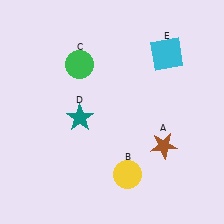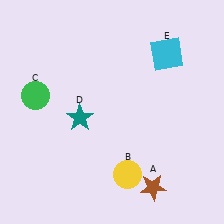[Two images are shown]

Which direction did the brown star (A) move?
The brown star (A) moved down.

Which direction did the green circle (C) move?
The green circle (C) moved left.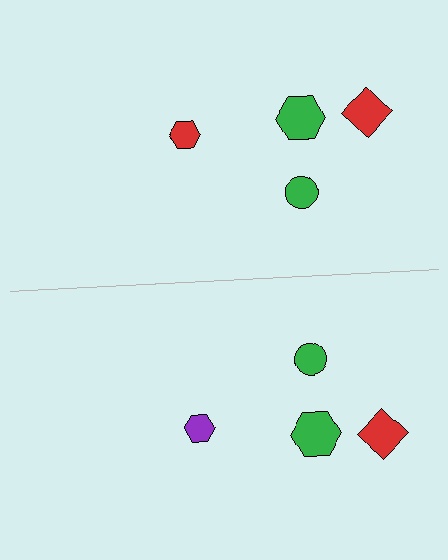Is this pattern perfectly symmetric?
No, the pattern is not perfectly symmetric. The purple hexagon on the bottom side breaks the symmetry — its mirror counterpart is red.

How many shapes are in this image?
There are 8 shapes in this image.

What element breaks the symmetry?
The purple hexagon on the bottom side breaks the symmetry — its mirror counterpart is red.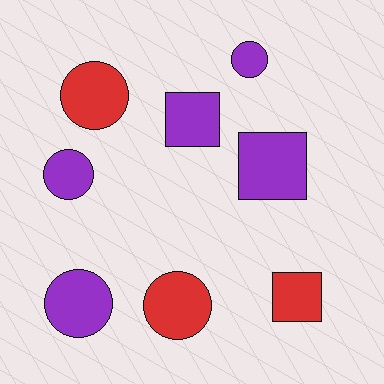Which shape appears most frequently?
Circle, with 5 objects.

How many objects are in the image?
There are 8 objects.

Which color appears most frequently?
Purple, with 5 objects.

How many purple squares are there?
There are 2 purple squares.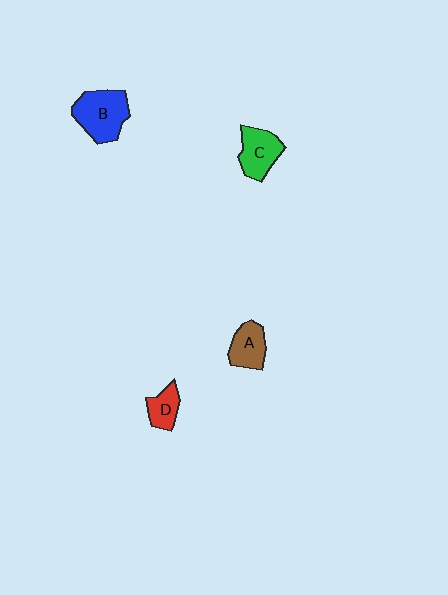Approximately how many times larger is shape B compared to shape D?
Approximately 2.1 times.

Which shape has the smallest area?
Shape D (red).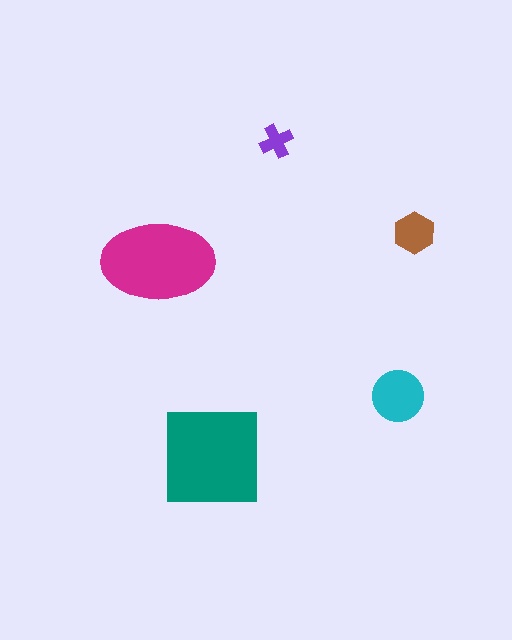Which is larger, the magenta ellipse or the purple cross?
The magenta ellipse.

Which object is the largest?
The teal square.